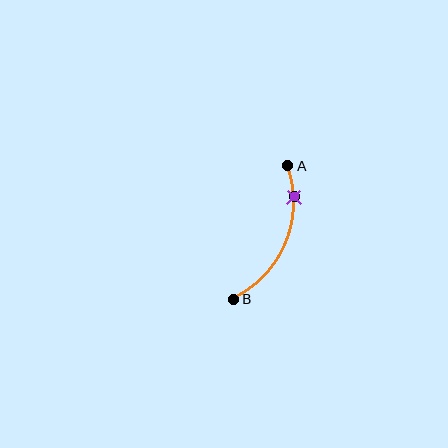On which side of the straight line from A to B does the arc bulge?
The arc bulges to the right of the straight line connecting A and B.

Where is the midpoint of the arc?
The arc midpoint is the point on the curve farthest from the straight line joining A and B. It sits to the right of that line.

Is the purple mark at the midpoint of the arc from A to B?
No. The purple mark lies on the arc but is closer to endpoint A. The arc midpoint would be at the point on the curve equidistant along the arc from both A and B.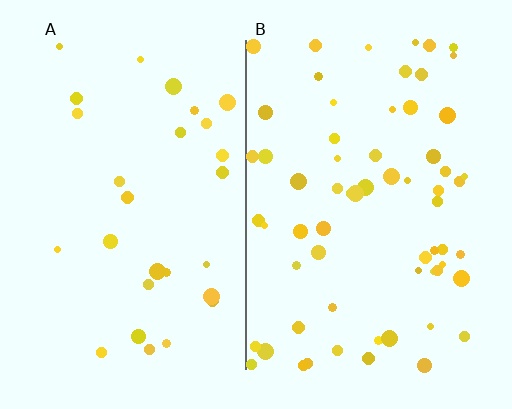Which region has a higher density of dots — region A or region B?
B (the right).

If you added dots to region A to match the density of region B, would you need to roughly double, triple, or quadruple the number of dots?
Approximately double.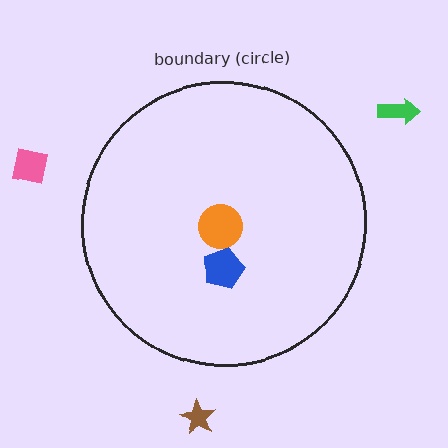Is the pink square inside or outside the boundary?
Outside.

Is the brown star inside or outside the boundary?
Outside.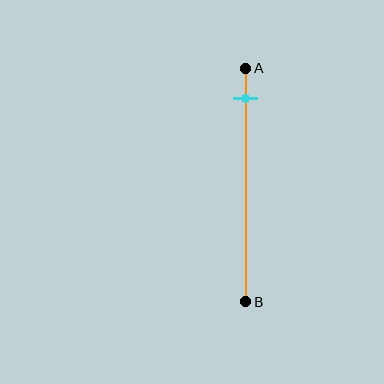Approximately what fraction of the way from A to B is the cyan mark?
The cyan mark is approximately 15% of the way from A to B.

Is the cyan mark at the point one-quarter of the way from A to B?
No, the mark is at about 15% from A, not at the 25% one-quarter point.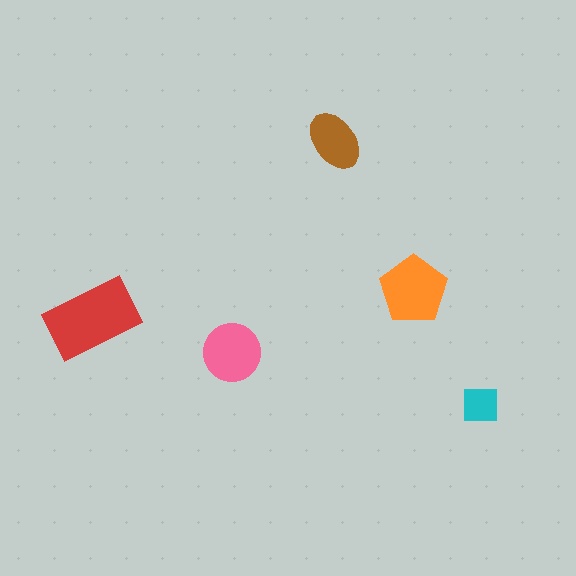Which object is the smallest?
The cyan square.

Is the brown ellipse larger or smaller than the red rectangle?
Smaller.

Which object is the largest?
The red rectangle.